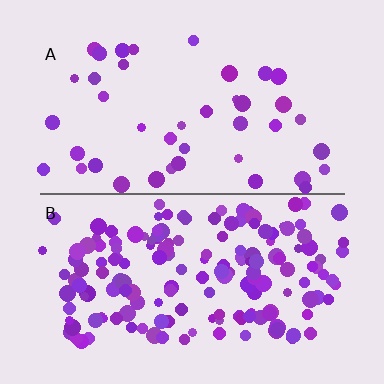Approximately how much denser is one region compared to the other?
Approximately 3.9× — region B over region A.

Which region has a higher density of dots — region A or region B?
B (the bottom).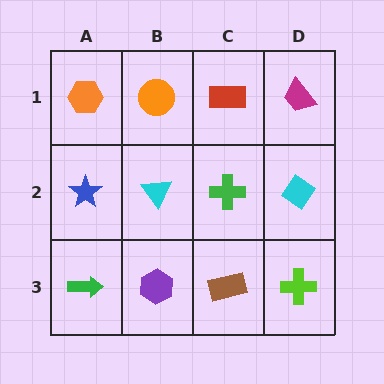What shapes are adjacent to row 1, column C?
A green cross (row 2, column C), an orange circle (row 1, column B), a magenta trapezoid (row 1, column D).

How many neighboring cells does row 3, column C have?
3.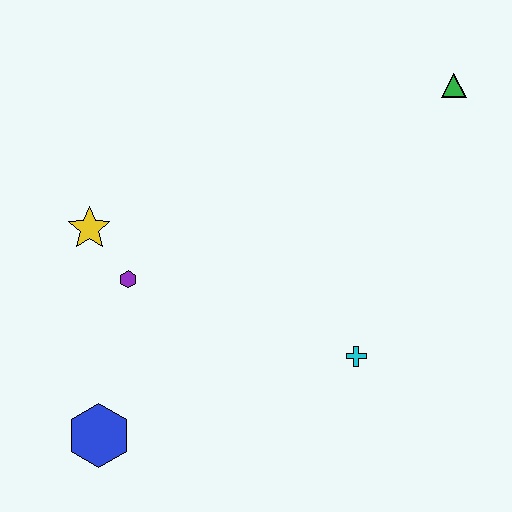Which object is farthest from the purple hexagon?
The green triangle is farthest from the purple hexagon.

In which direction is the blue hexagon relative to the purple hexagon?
The blue hexagon is below the purple hexagon.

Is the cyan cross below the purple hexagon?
Yes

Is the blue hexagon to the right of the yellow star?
Yes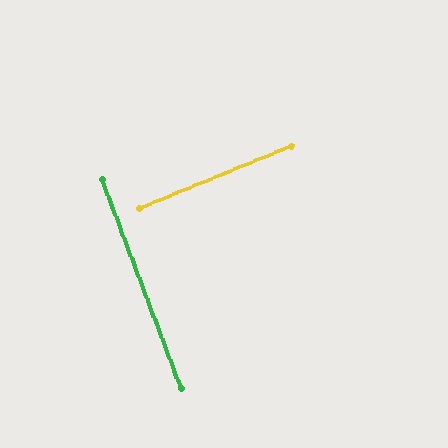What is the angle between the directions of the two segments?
Approximately 88 degrees.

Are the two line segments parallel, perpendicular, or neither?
Perpendicular — they meet at approximately 88°.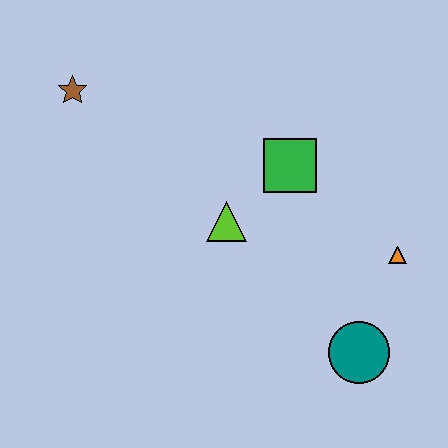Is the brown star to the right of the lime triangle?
No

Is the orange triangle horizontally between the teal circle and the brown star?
No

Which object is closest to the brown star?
The lime triangle is closest to the brown star.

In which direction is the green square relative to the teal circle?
The green square is above the teal circle.